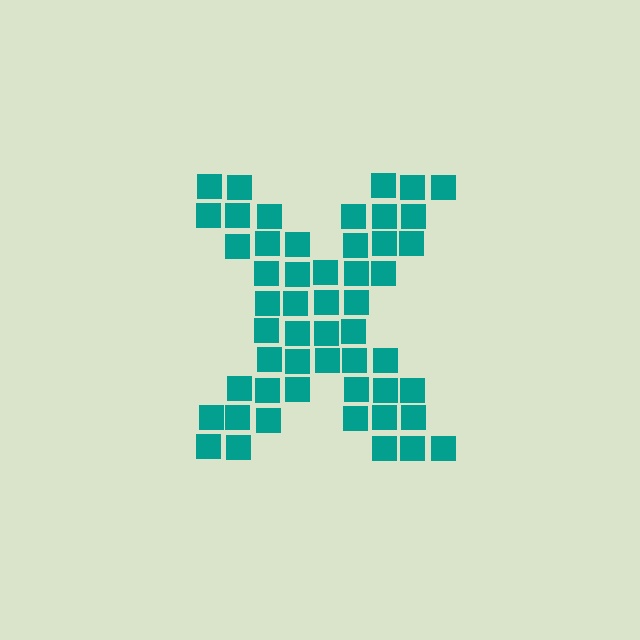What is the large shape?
The large shape is the letter X.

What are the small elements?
The small elements are squares.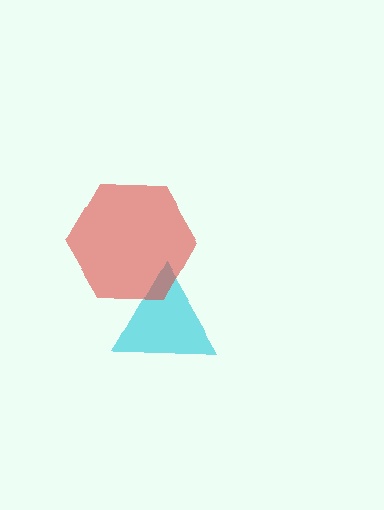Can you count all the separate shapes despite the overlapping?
Yes, there are 2 separate shapes.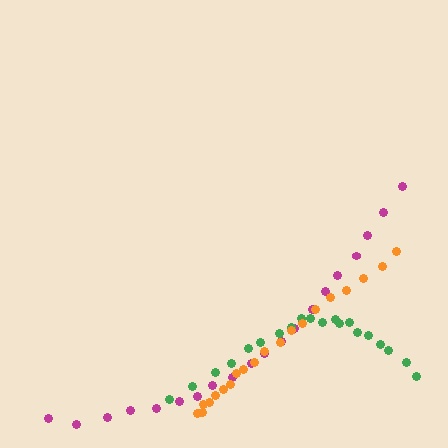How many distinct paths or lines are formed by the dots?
There are 3 distinct paths.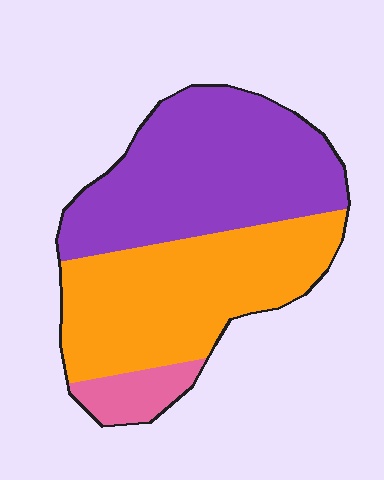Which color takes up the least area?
Pink, at roughly 10%.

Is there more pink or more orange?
Orange.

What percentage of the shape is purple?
Purple covers around 50% of the shape.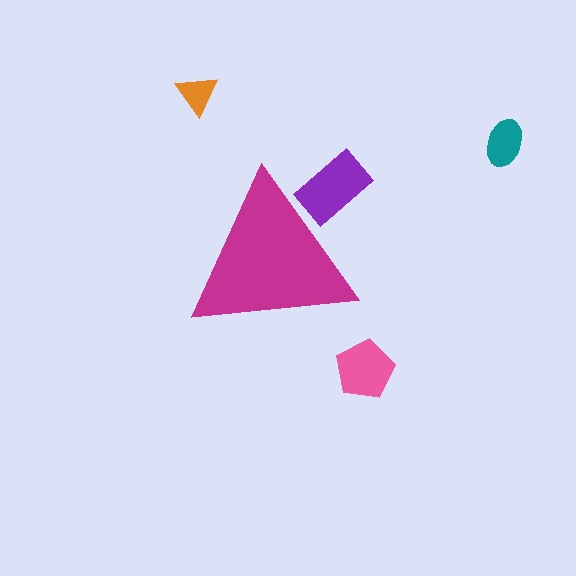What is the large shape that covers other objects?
A magenta triangle.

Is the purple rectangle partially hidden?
Yes, the purple rectangle is partially hidden behind the magenta triangle.